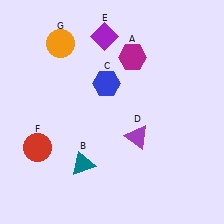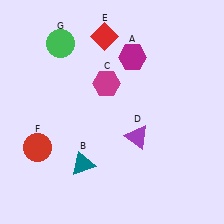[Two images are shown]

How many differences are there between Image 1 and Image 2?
There are 3 differences between the two images.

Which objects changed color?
C changed from blue to magenta. E changed from purple to red. G changed from orange to green.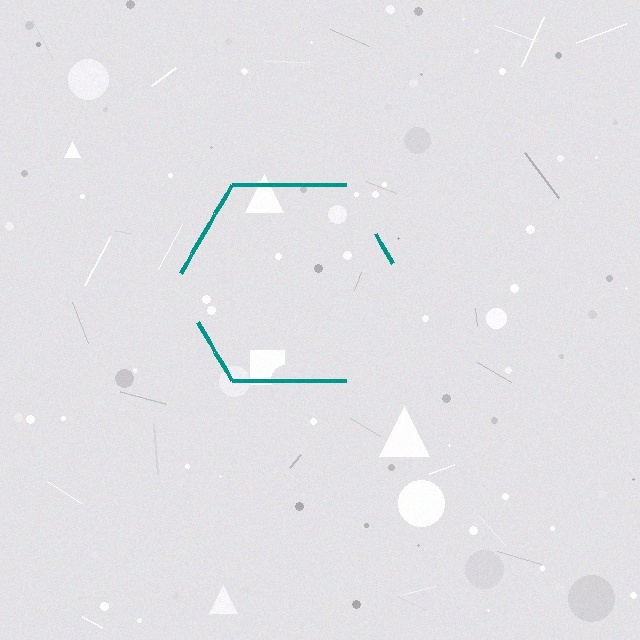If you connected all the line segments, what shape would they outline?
They would outline a hexagon.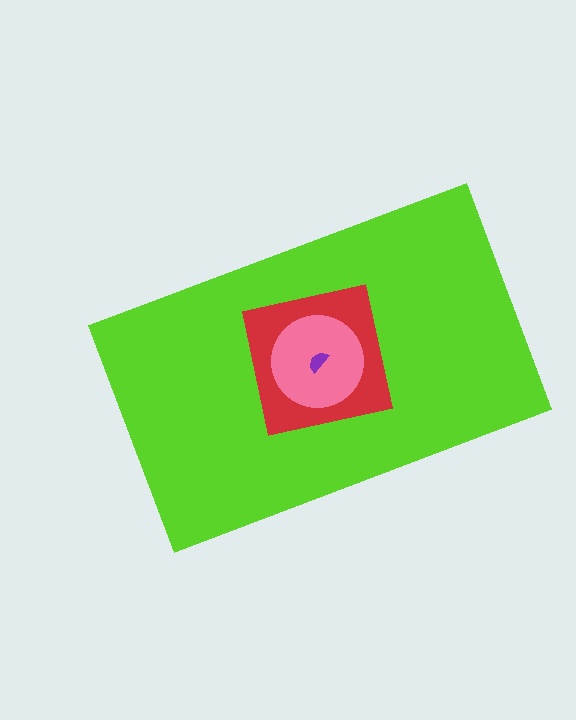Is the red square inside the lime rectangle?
Yes.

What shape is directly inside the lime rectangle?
The red square.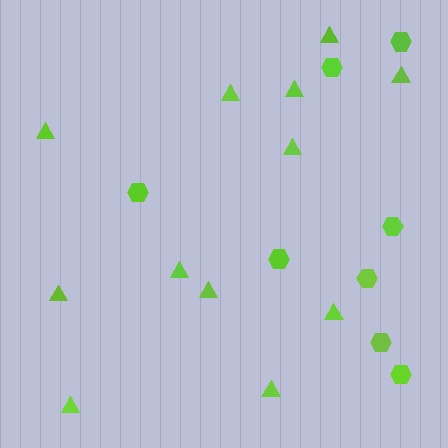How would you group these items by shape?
There are 2 groups: one group of hexagons (8) and one group of triangles (12).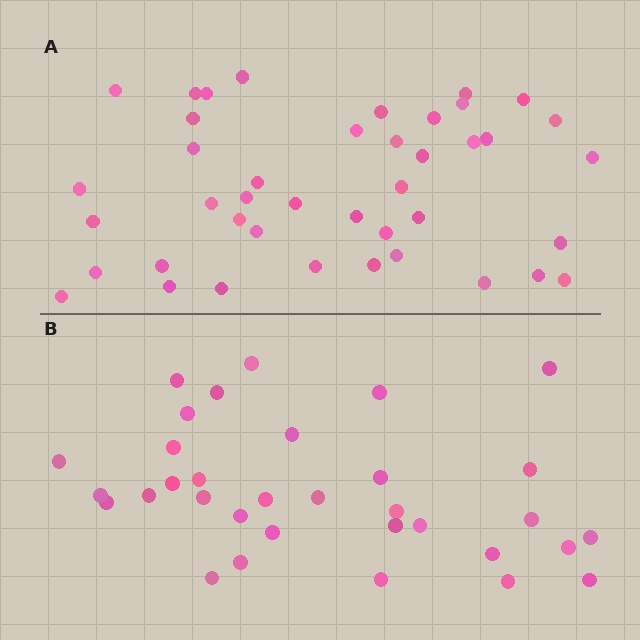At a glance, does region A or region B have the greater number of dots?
Region A (the top region) has more dots.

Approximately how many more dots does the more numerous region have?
Region A has roughly 8 or so more dots than region B.